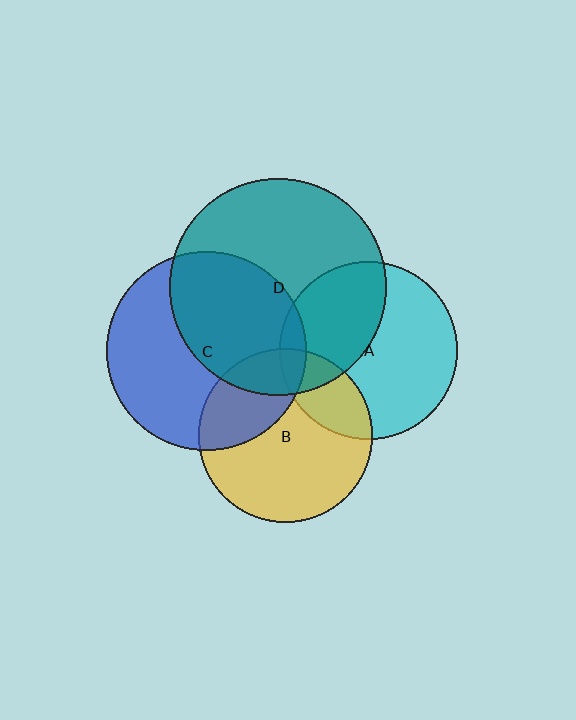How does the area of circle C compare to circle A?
Approximately 1.3 times.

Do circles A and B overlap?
Yes.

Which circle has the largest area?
Circle D (teal).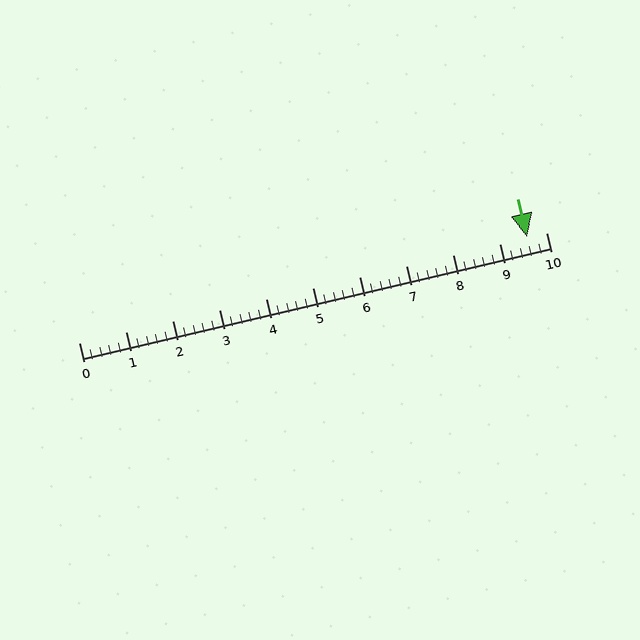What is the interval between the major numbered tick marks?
The major tick marks are spaced 1 units apart.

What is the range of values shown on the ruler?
The ruler shows values from 0 to 10.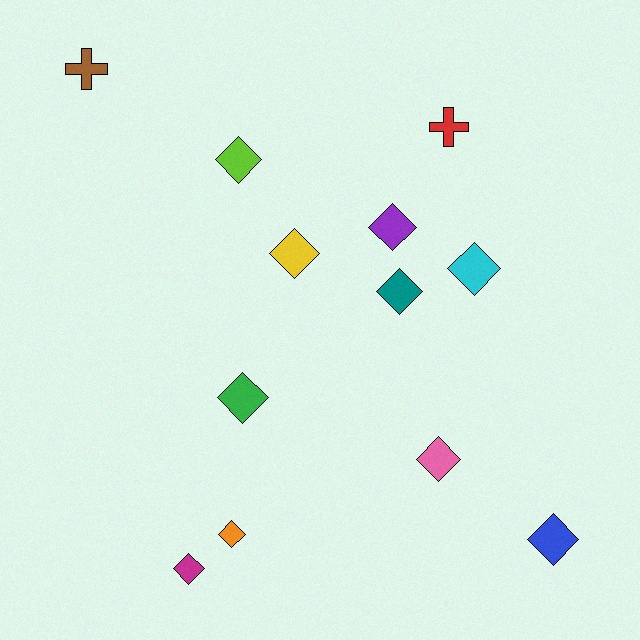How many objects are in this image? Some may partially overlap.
There are 12 objects.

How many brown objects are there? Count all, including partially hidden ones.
There is 1 brown object.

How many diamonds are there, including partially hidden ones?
There are 10 diamonds.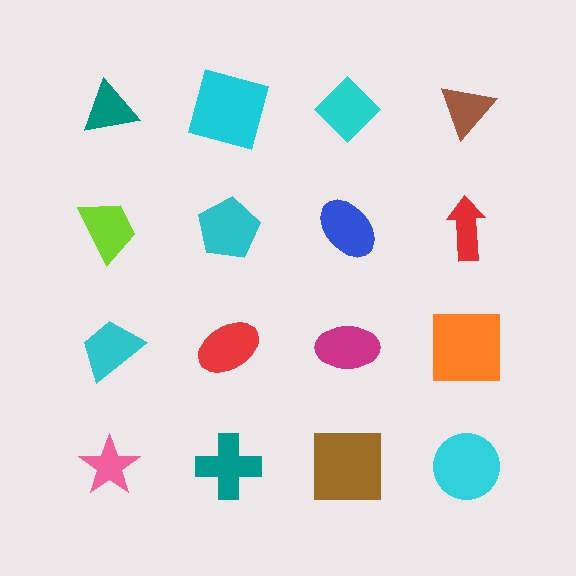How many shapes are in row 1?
4 shapes.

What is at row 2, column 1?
A lime trapezoid.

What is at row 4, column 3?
A brown square.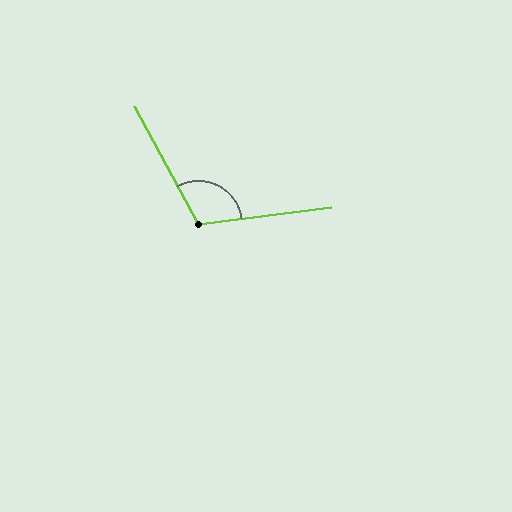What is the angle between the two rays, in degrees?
Approximately 111 degrees.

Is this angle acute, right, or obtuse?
It is obtuse.